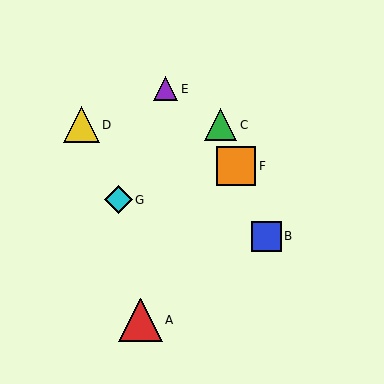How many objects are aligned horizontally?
2 objects (C, D) are aligned horizontally.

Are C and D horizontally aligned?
Yes, both are at y≈125.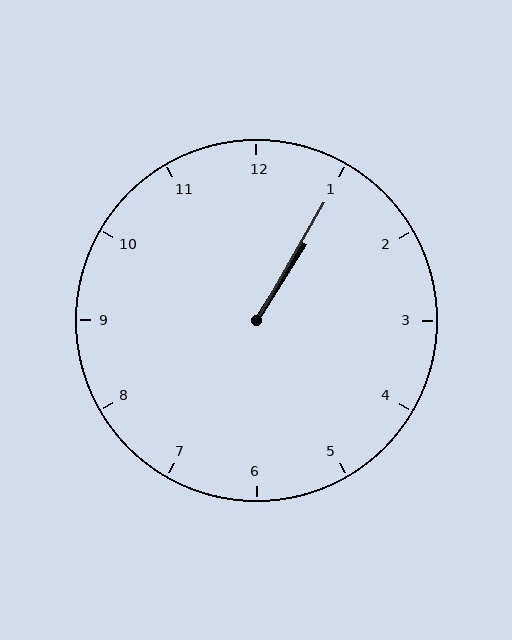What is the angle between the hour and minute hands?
Approximately 2 degrees.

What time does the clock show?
1:05.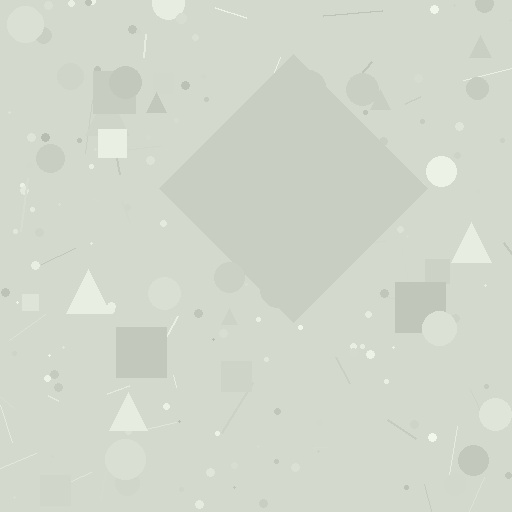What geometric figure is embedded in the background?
A diamond is embedded in the background.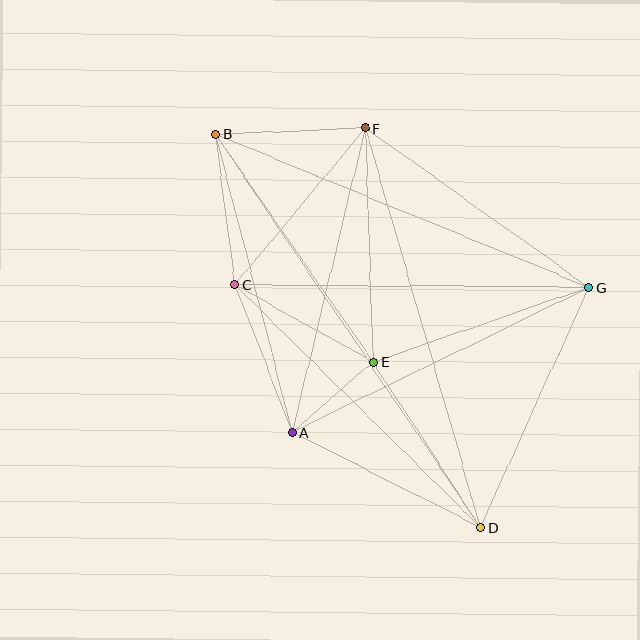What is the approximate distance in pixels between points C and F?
The distance between C and F is approximately 204 pixels.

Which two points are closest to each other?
Points A and E are closest to each other.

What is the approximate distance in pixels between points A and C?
The distance between A and C is approximately 158 pixels.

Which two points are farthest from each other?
Points B and D are farthest from each other.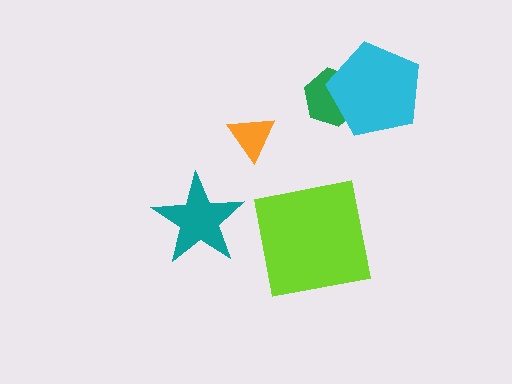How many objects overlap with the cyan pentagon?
1 object overlaps with the cyan pentagon.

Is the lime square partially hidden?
No, no other shape covers it.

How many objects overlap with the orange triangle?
0 objects overlap with the orange triangle.